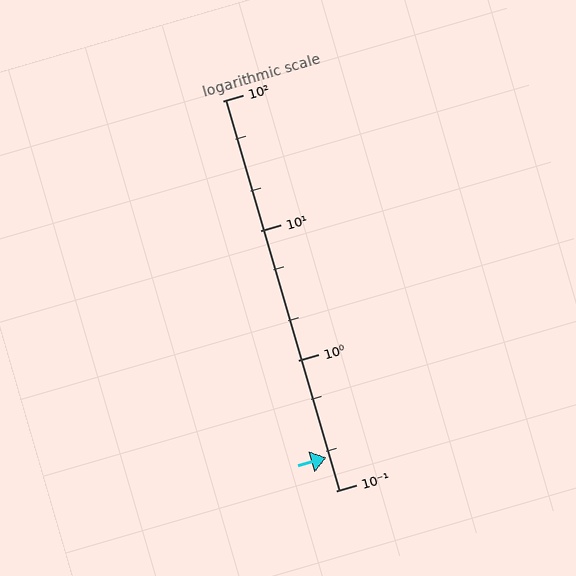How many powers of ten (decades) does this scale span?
The scale spans 3 decades, from 0.1 to 100.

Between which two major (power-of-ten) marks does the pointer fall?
The pointer is between 0.1 and 1.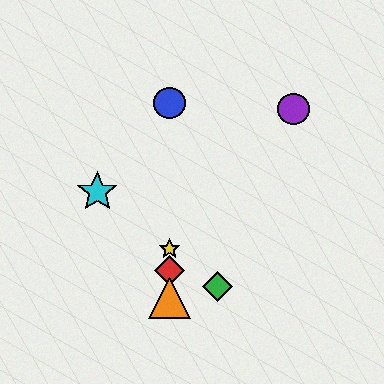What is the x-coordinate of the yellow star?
The yellow star is at x≈169.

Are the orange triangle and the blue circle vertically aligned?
Yes, both are at x≈169.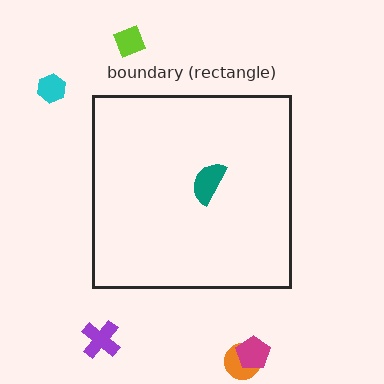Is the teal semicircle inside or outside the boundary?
Inside.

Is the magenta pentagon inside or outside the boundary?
Outside.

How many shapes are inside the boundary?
1 inside, 5 outside.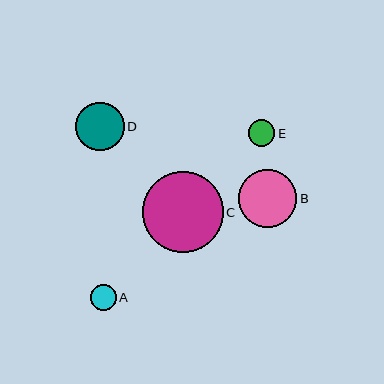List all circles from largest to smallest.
From largest to smallest: C, B, D, E, A.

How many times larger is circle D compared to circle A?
Circle D is approximately 1.9 times the size of circle A.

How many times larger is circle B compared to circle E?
Circle B is approximately 2.2 times the size of circle E.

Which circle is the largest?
Circle C is the largest with a size of approximately 81 pixels.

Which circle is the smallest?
Circle A is the smallest with a size of approximately 25 pixels.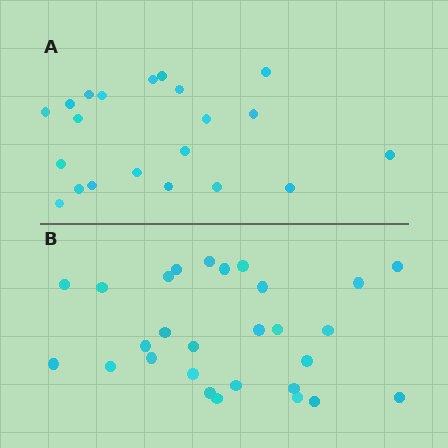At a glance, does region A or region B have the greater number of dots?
Region B (the bottom region) has more dots.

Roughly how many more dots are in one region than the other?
Region B has roughly 8 or so more dots than region A.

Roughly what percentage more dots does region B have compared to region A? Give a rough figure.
About 35% more.